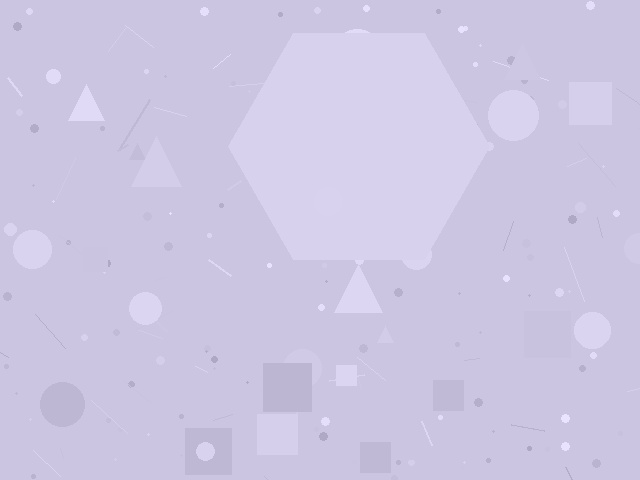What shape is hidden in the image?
A hexagon is hidden in the image.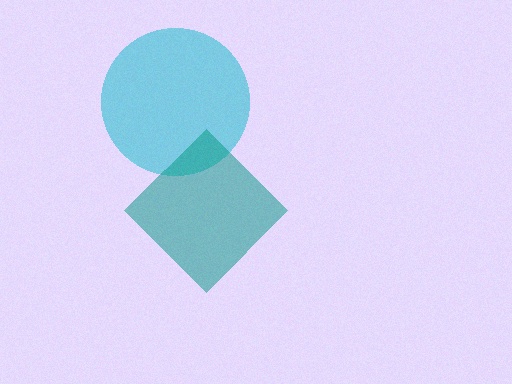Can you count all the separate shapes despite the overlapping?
Yes, there are 2 separate shapes.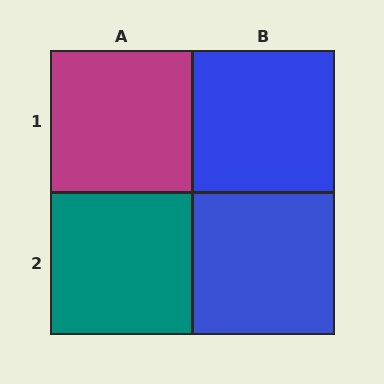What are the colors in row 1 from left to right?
Magenta, blue.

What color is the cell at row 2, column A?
Teal.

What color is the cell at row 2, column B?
Blue.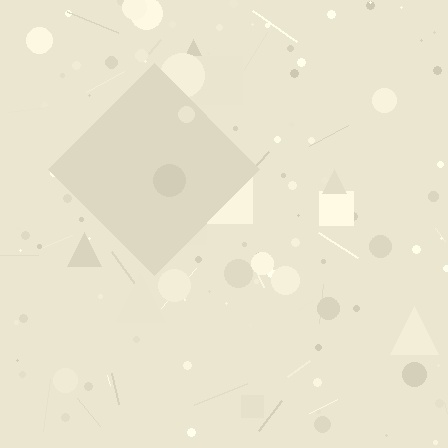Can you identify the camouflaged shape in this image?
The camouflaged shape is a diamond.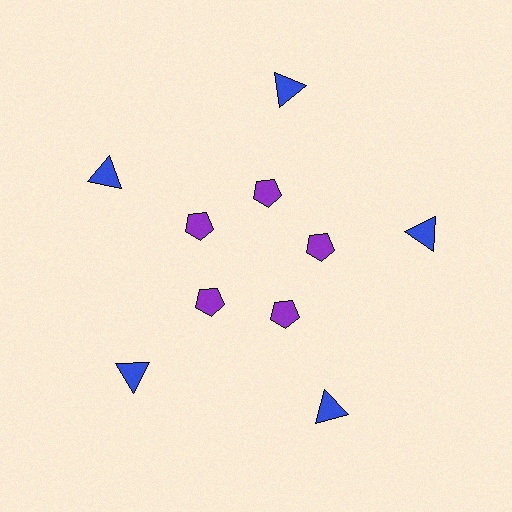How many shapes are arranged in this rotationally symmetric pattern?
There are 10 shapes, arranged in 5 groups of 2.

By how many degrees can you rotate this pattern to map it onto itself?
The pattern maps onto itself every 72 degrees of rotation.